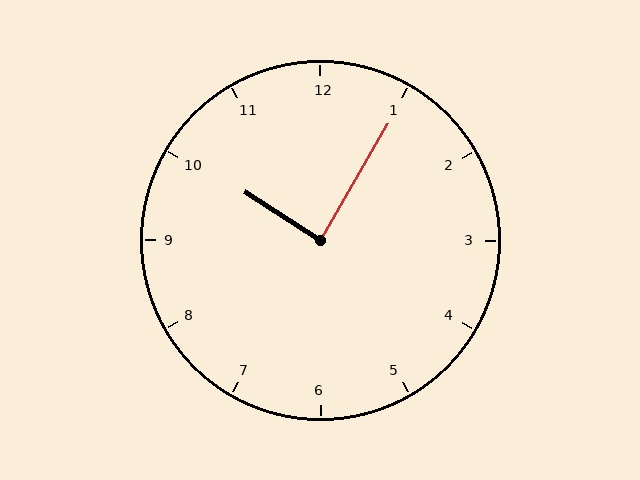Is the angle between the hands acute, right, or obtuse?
It is right.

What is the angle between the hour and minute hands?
Approximately 88 degrees.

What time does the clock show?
10:05.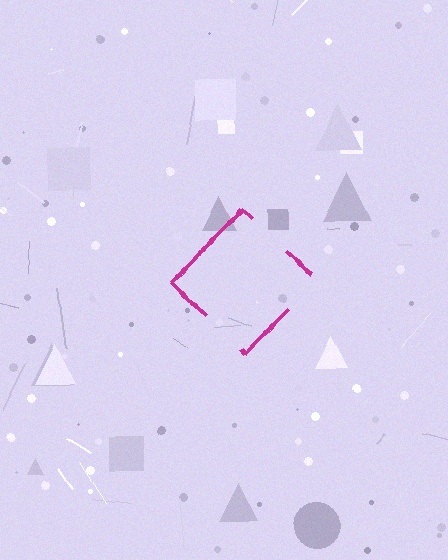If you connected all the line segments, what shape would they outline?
They would outline a diamond.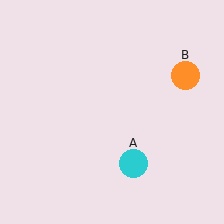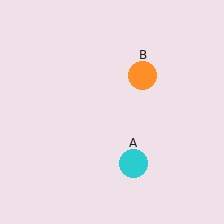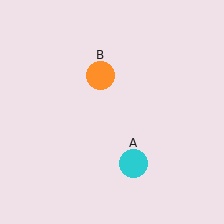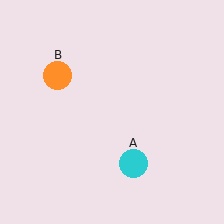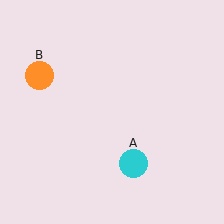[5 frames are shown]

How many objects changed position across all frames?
1 object changed position: orange circle (object B).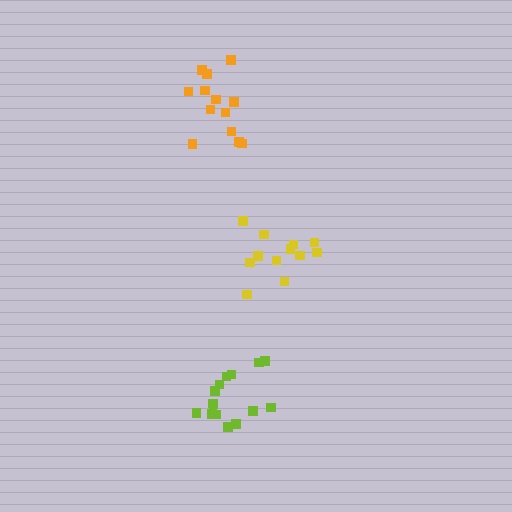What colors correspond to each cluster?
The clusters are colored: orange, lime, yellow.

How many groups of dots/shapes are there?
There are 3 groups.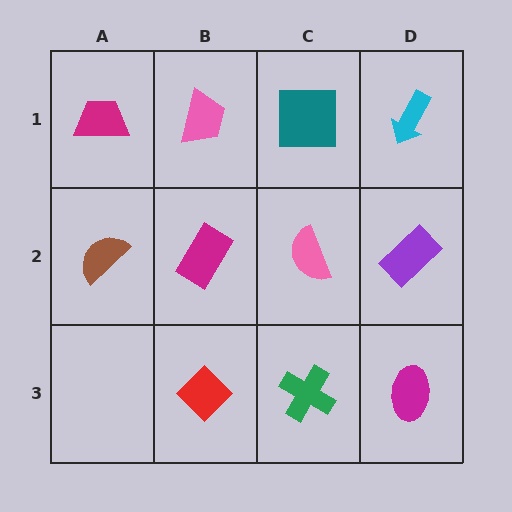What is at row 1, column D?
A cyan arrow.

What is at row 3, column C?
A green cross.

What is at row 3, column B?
A red diamond.